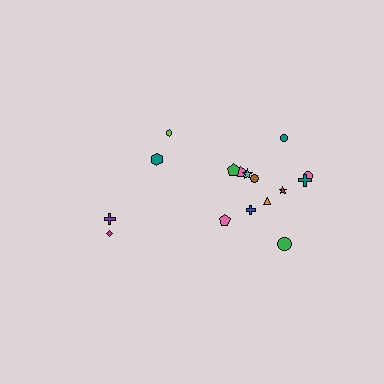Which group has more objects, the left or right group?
The right group.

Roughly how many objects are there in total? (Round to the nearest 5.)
Roughly 15 objects in total.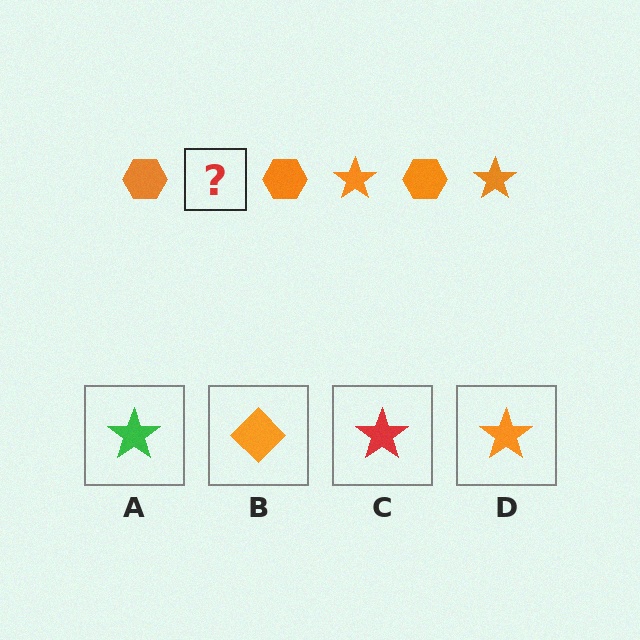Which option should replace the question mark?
Option D.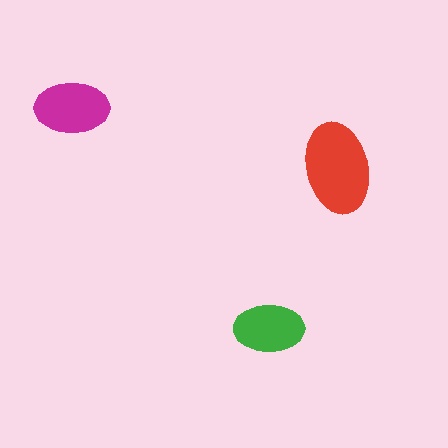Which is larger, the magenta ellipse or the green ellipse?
The magenta one.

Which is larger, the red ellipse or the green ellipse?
The red one.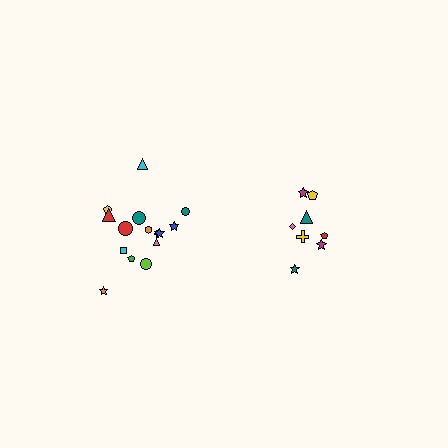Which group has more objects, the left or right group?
The left group.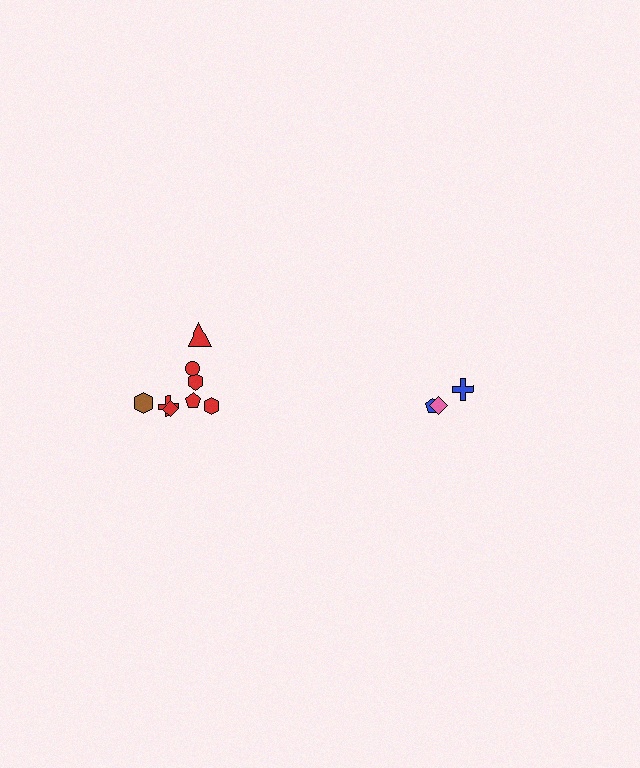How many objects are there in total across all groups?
There are 11 objects.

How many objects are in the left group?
There are 8 objects.